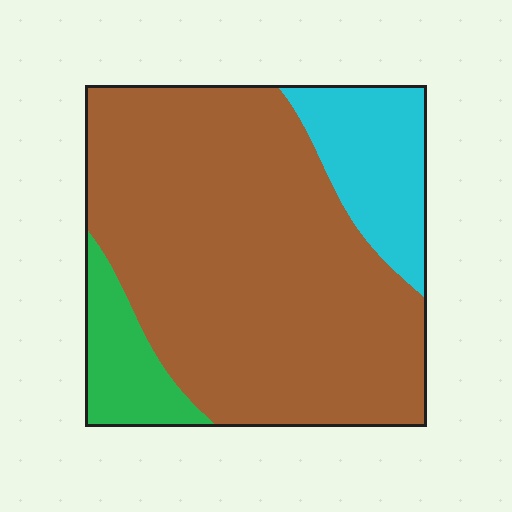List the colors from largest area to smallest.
From largest to smallest: brown, cyan, green.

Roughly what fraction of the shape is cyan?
Cyan takes up about one sixth (1/6) of the shape.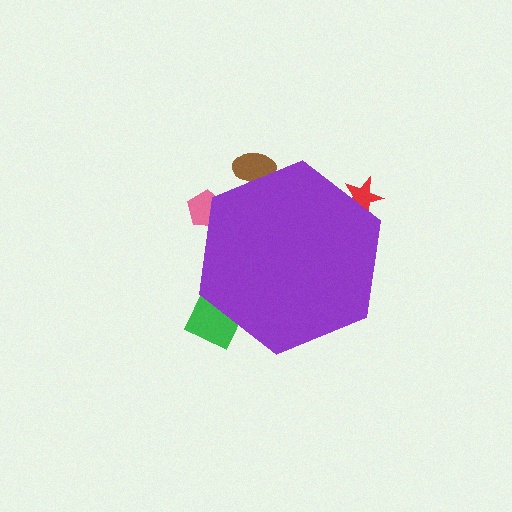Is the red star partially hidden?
Yes, the red star is partially hidden behind the purple hexagon.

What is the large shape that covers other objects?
A purple hexagon.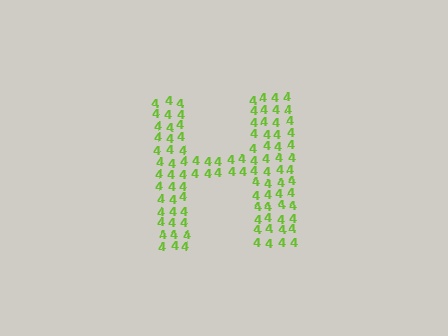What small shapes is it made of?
It is made of small digit 4's.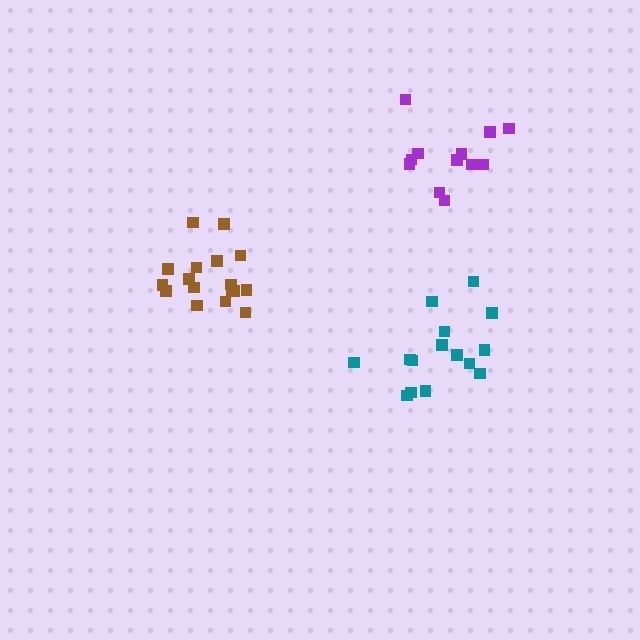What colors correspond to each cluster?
The clusters are colored: teal, brown, purple.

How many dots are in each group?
Group 1: 15 dots, Group 2: 17 dots, Group 3: 12 dots (44 total).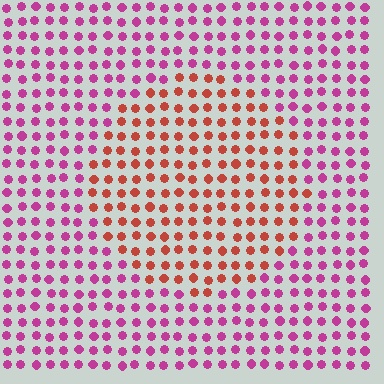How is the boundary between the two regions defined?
The boundary is defined purely by a slight shift in hue (about 48 degrees). Spacing, size, and orientation are identical on both sides.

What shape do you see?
I see a circle.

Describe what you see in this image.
The image is filled with small magenta elements in a uniform arrangement. A circle-shaped region is visible where the elements are tinted to a slightly different hue, forming a subtle color boundary.